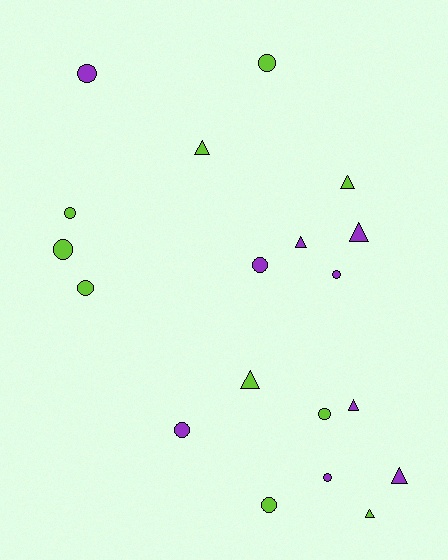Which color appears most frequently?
Lime, with 10 objects.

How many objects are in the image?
There are 19 objects.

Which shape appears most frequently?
Circle, with 11 objects.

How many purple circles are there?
There are 5 purple circles.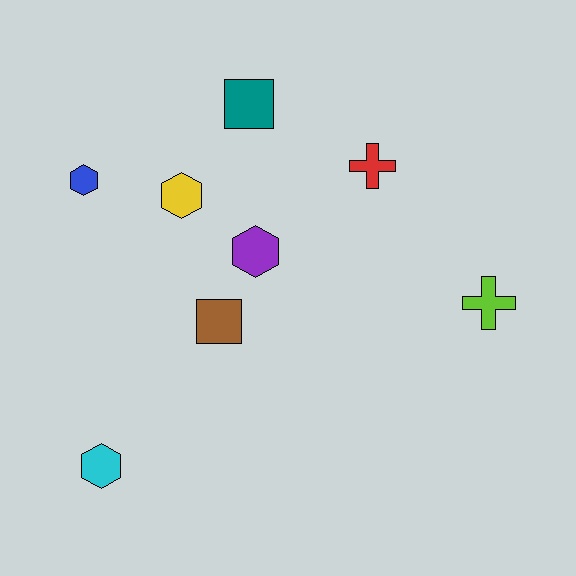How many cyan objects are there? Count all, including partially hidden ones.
There is 1 cyan object.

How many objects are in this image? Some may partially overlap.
There are 8 objects.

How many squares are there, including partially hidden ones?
There are 2 squares.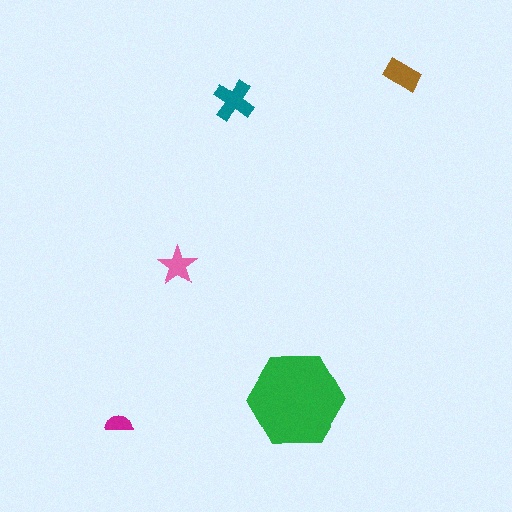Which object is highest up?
The brown rectangle is topmost.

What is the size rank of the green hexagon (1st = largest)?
1st.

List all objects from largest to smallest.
The green hexagon, the teal cross, the brown rectangle, the pink star, the magenta semicircle.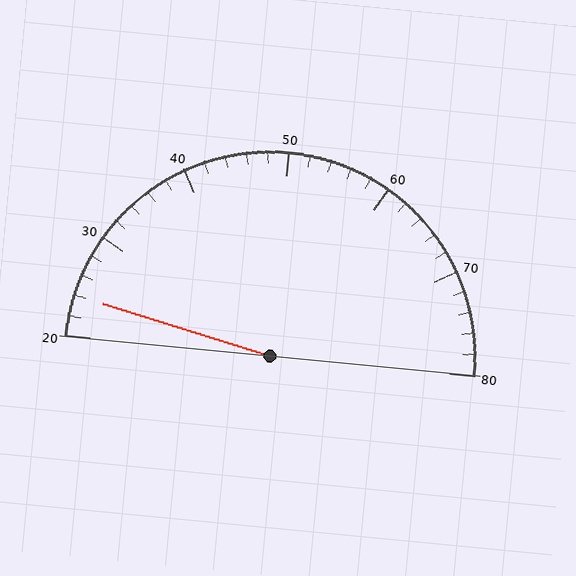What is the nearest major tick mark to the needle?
The nearest major tick mark is 20.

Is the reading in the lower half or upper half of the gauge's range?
The reading is in the lower half of the range (20 to 80).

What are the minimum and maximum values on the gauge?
The gauge ranges from 20 to 80.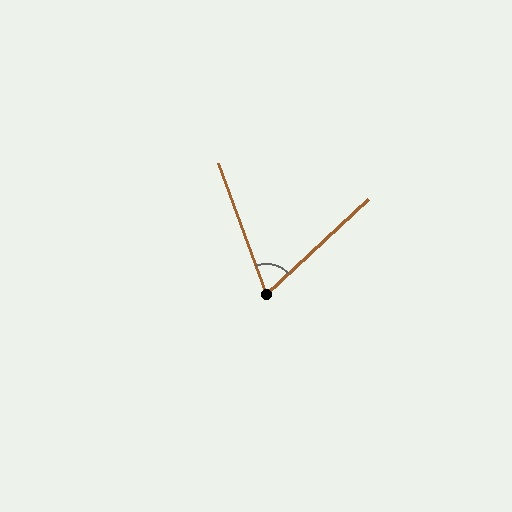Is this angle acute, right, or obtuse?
It is acute.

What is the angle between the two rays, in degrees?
Approximately 67 degrees.